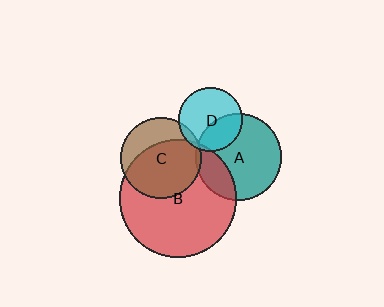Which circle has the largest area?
Circle B (red).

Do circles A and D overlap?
Yes.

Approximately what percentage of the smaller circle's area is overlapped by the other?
Approximately 35%.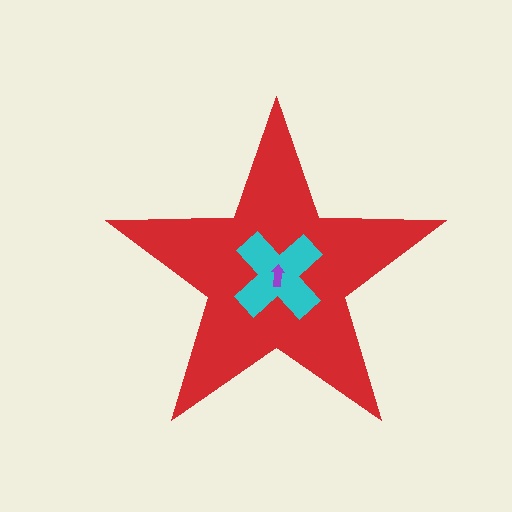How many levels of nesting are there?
3.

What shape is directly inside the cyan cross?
The purple arrow.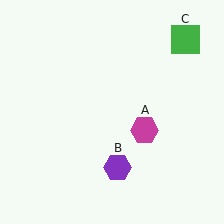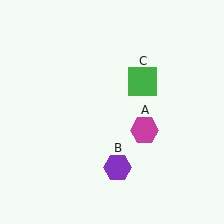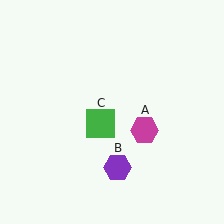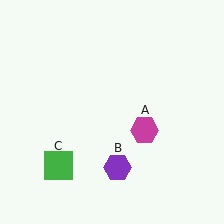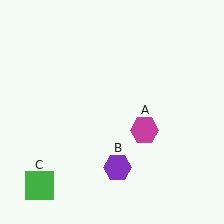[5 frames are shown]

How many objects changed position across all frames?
1 object changed position: green square (object C).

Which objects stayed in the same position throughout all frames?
Magenta hexagon (object A) and purple hexagon (object B) remained stationary.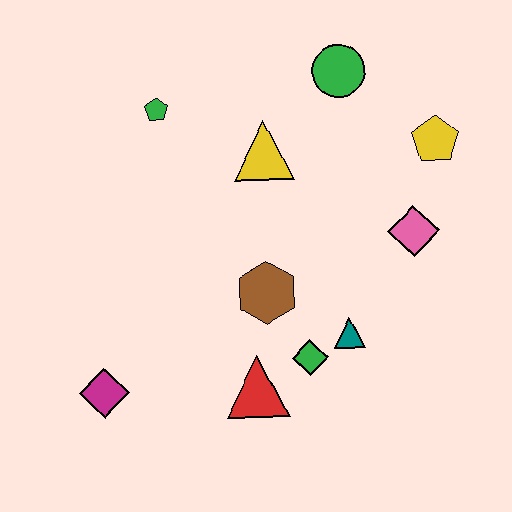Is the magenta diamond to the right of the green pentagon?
No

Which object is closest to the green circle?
The yellow triangle is closest to the green circle.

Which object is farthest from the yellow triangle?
The magenta diamond is farthest from the yellow triangle.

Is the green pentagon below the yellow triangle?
No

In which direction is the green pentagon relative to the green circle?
The green pentagon is to the left of the green circle.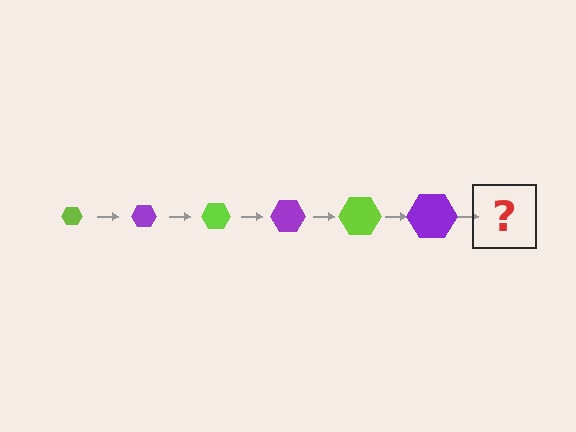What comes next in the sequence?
The next element should be a lime hexagon, larger than the previous one.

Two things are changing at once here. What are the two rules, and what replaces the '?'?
The two rules are that the hexagon grows larger each step and the color cycles through lime and purple. The '?' should be a lime hexagon, larger than the previous one.